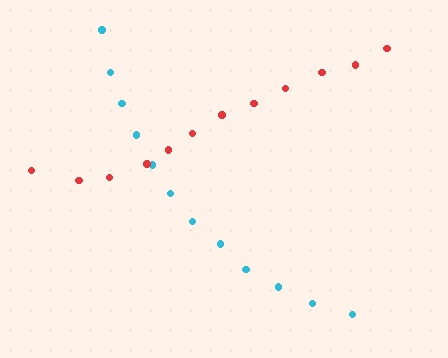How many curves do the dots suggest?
There are 2 distinct paths.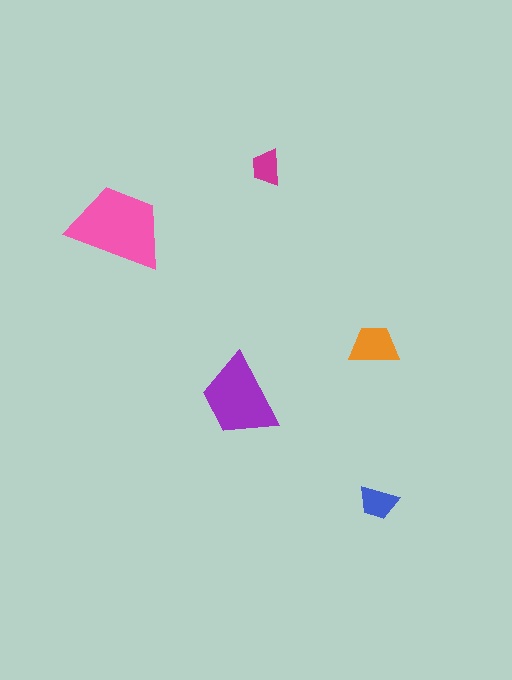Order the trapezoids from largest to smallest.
the pink one, the purple one, the orange one, the blue one, the magenta one.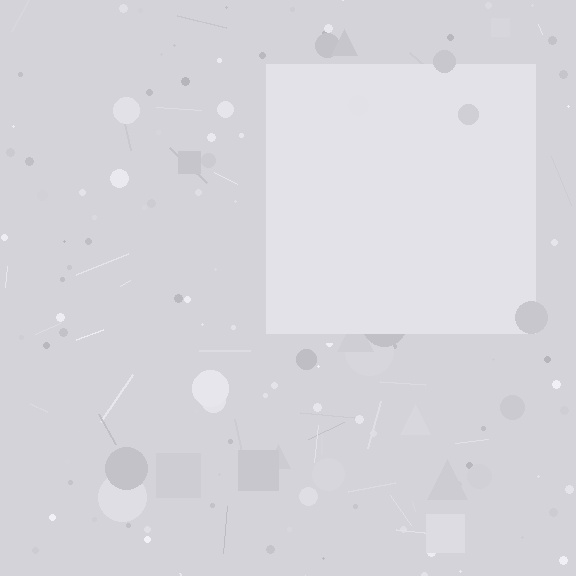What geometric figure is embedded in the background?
A square is embedded in the background.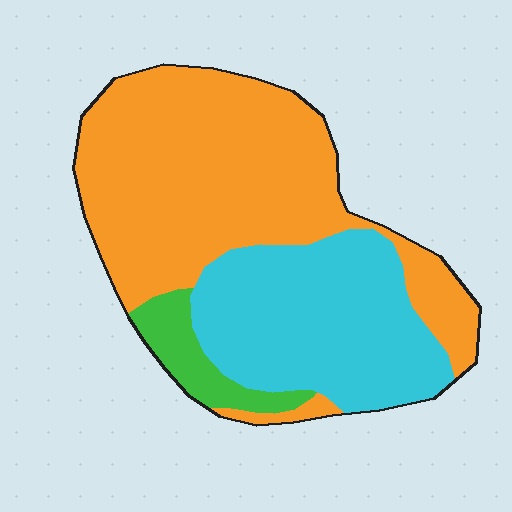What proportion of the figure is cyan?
Cyan takes up about one third (1/3) of the figure.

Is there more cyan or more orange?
Orange.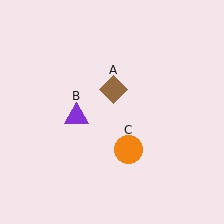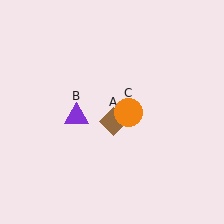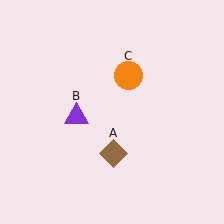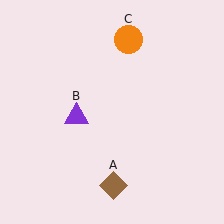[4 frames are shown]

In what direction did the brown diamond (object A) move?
The brown diamond (object A) moved down.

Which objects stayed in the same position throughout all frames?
Purple triangle (object B) remained stationary.